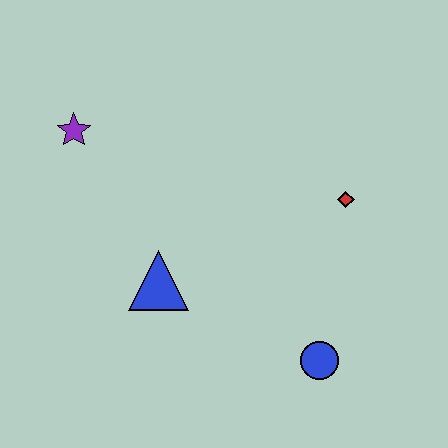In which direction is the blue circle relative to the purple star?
The blue circle is to the right of the purple star.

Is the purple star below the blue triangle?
No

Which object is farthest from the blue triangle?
The red diamond is farthest from the blue triangle.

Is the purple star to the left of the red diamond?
Yes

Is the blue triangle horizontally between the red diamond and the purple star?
Yes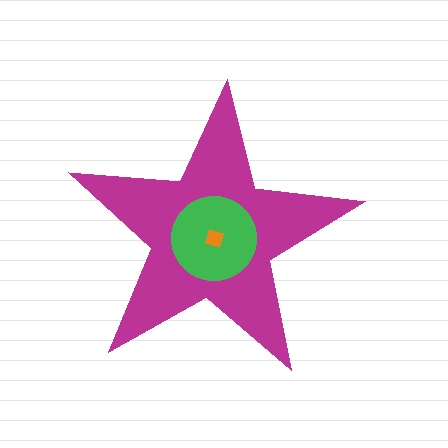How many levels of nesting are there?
3.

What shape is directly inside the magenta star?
The green circle.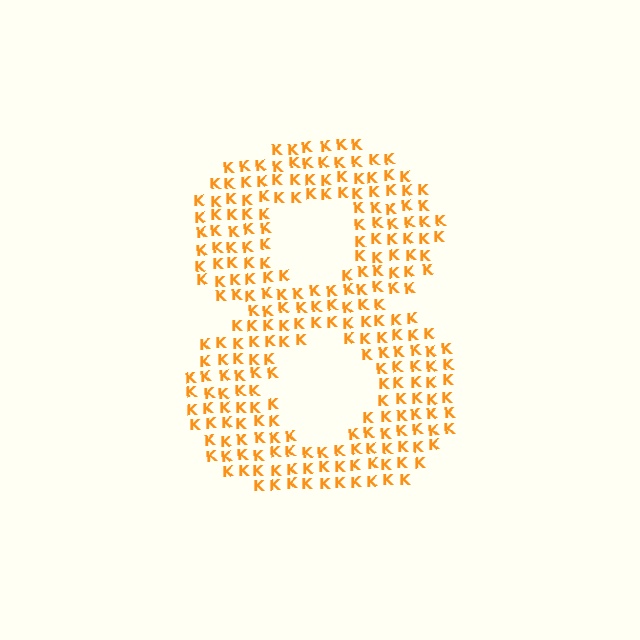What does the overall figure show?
The overall figure shows the digit 8.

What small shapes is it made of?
It is made of small letter K's.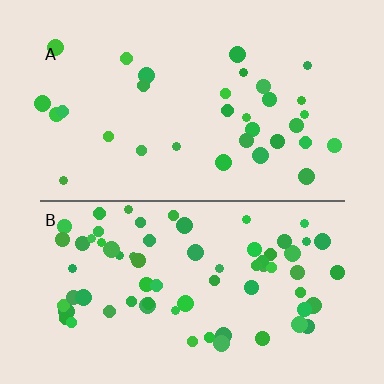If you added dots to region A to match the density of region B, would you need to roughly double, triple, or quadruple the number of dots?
Approximately double.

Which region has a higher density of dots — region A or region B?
B (the bottom).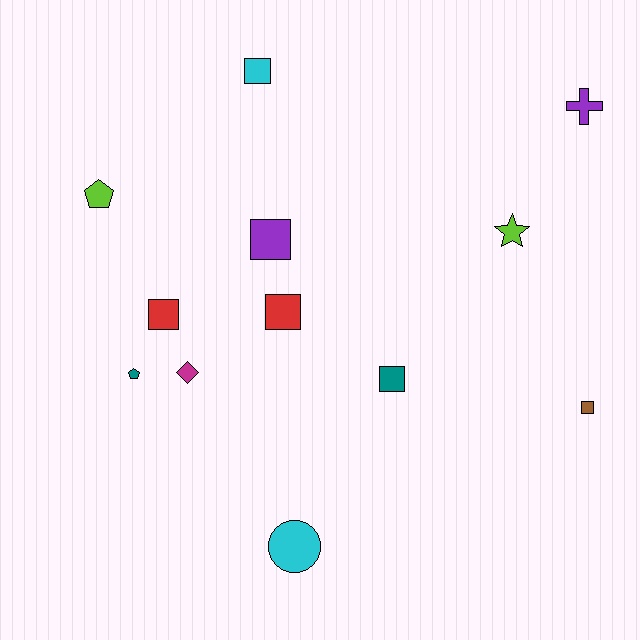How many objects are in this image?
There are 12 objects.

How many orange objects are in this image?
There are no orange objects.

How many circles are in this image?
There is 1 circle.